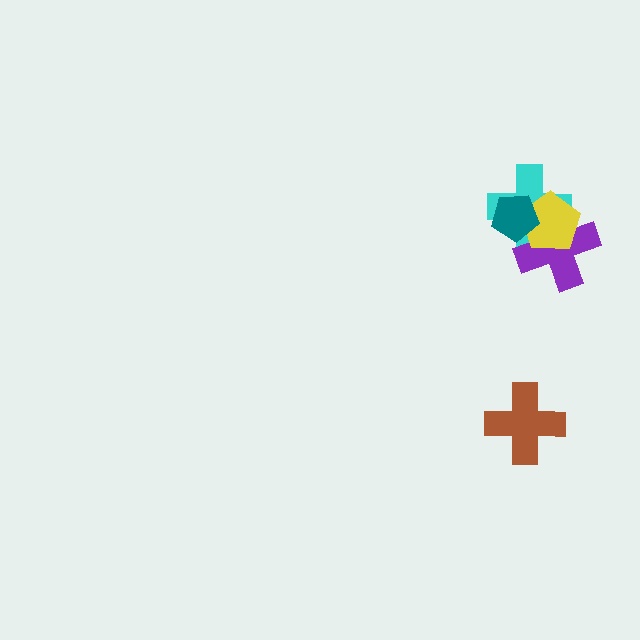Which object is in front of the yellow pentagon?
The teal pentagon is in front of the yellow pentagon.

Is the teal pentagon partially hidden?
No, no other shape covers it.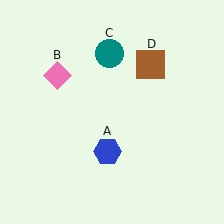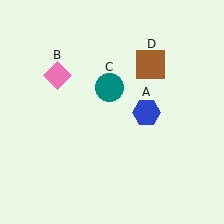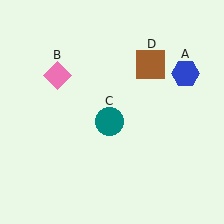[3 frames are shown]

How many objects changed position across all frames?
2 objects changed position: blue hexagon (object A), teal circle (object C).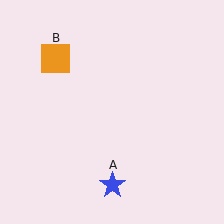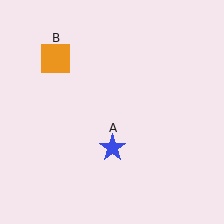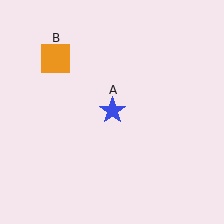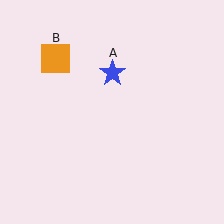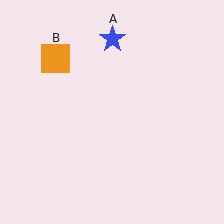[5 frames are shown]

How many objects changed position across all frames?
1 object changed position: blue star (object A).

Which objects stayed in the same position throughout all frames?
Orange square (object B) remained stationary.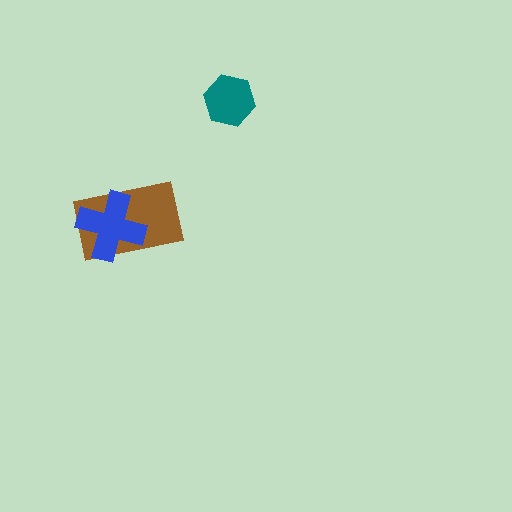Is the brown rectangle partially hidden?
Yes, it is partially covered by another shape.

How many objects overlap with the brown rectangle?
1 object overlaps with the brown rectangle.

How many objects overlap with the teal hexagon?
0 objects overlap with the teal hexagon.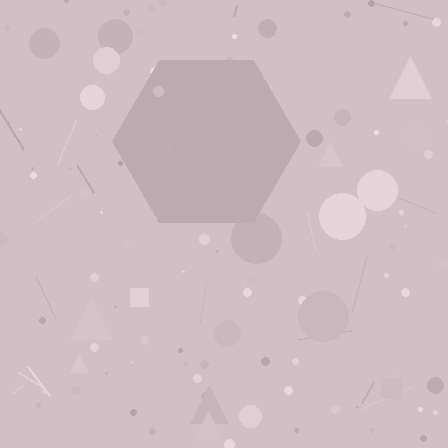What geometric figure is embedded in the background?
A hexagon is embedded in the background.